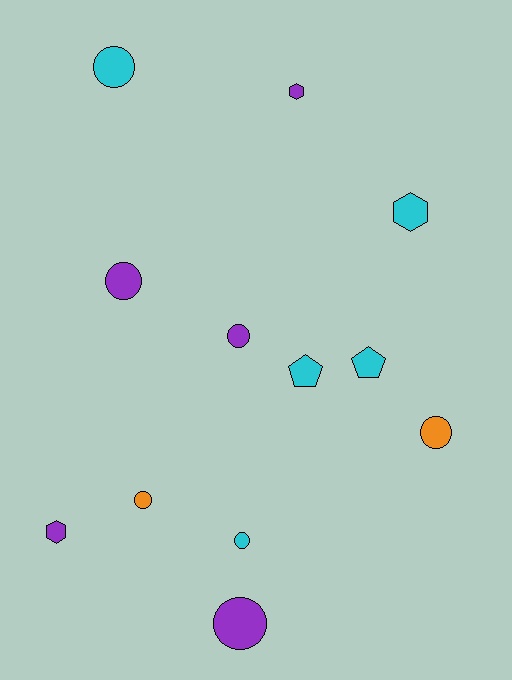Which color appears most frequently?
Purple, with 5 objects.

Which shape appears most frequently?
Circle, with 7 objects.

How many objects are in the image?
There are 12 objects.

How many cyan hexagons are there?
There is 1 cyan hexagon.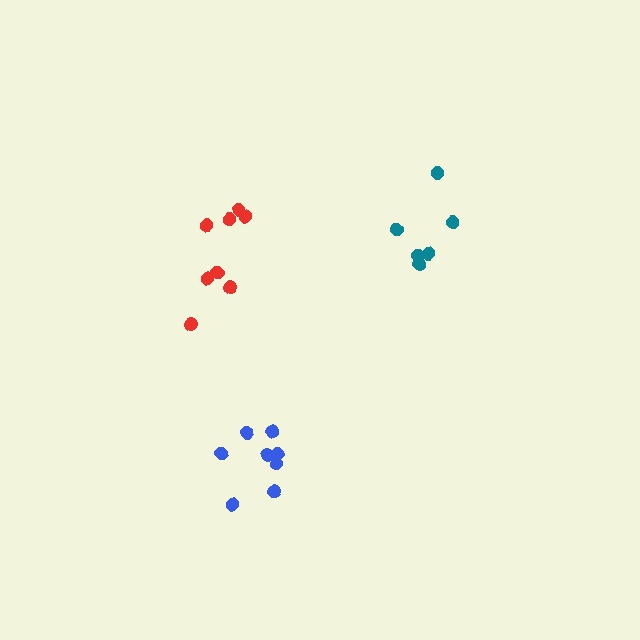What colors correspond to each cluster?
The clusters are colored: blue, red, teal.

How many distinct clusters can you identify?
There are 3 distinct clusters.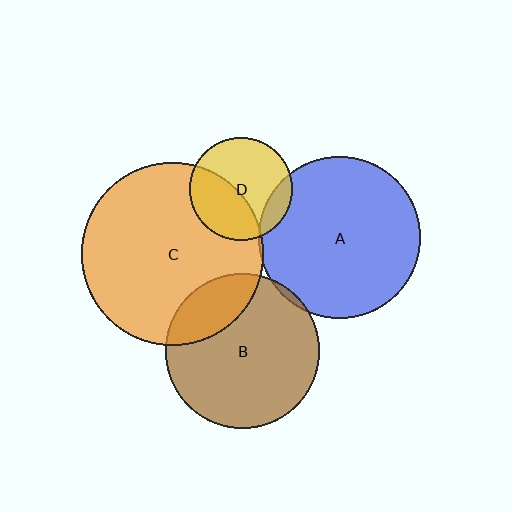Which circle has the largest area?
Circle C (orange).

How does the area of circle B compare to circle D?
Approximately 2.3 times.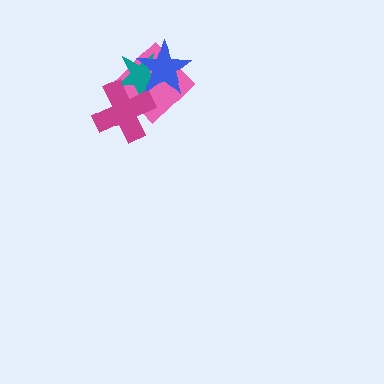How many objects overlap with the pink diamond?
3 objects overlap with the pink diamond.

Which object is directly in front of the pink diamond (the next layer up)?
The teal star is directly in front of the pink diamond.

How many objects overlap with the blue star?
2 objects overlap with the blue star.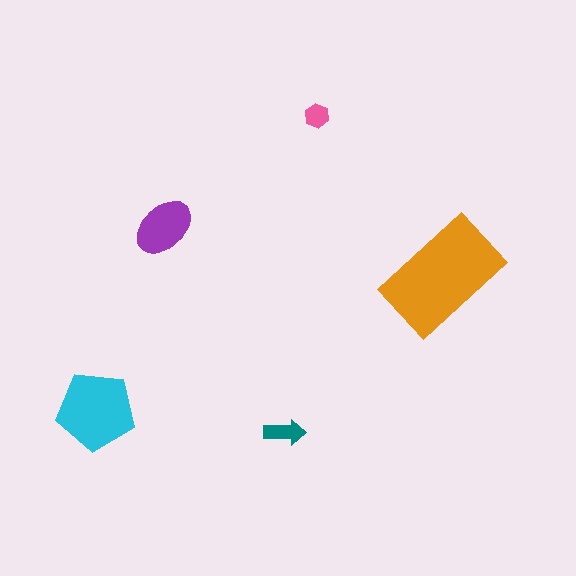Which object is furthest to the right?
The orange rectangle is rightmost.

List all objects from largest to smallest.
The orange rectangle, the cyan pentagon, the purple ellipse, the teal arrow, the pink hexagon.